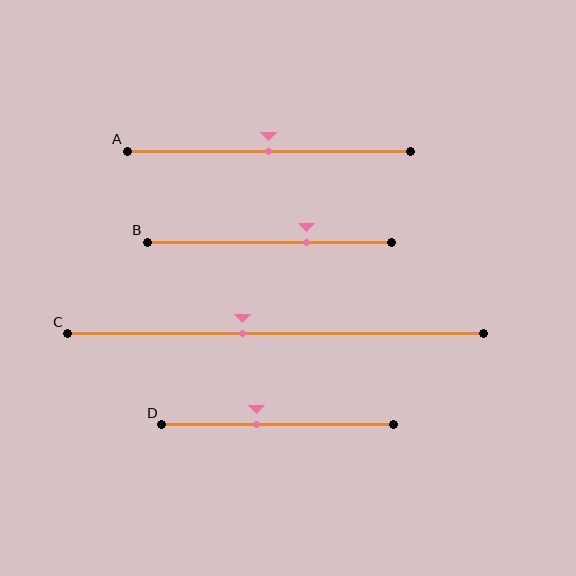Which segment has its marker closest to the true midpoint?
Segment A has its marker closest to the true midpoint.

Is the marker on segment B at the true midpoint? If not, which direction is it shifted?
No, the marker on segment B is shifted to the right by about 15% of the segment length.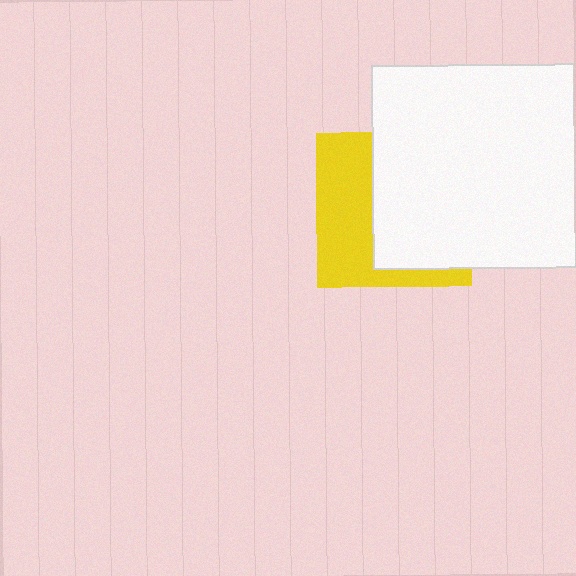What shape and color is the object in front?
The object in front is a white square.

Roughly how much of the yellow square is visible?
A small part of it is visible (roughly 43%).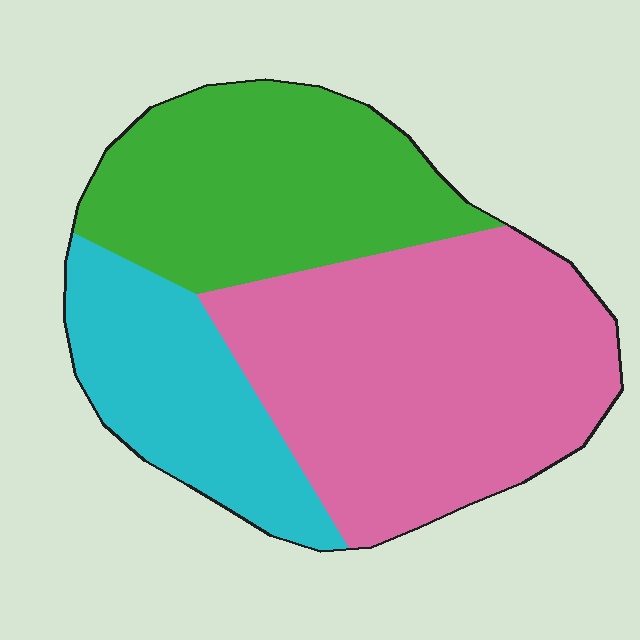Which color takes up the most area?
Pink, at roughly 45%.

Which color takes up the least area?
Cyan, at roughly 20%.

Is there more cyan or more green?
Green.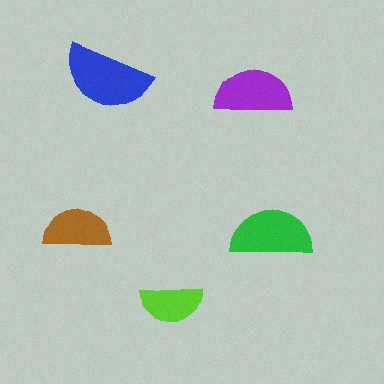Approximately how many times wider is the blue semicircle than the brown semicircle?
About 1.5 times wider.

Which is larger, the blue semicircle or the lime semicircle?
The blue one.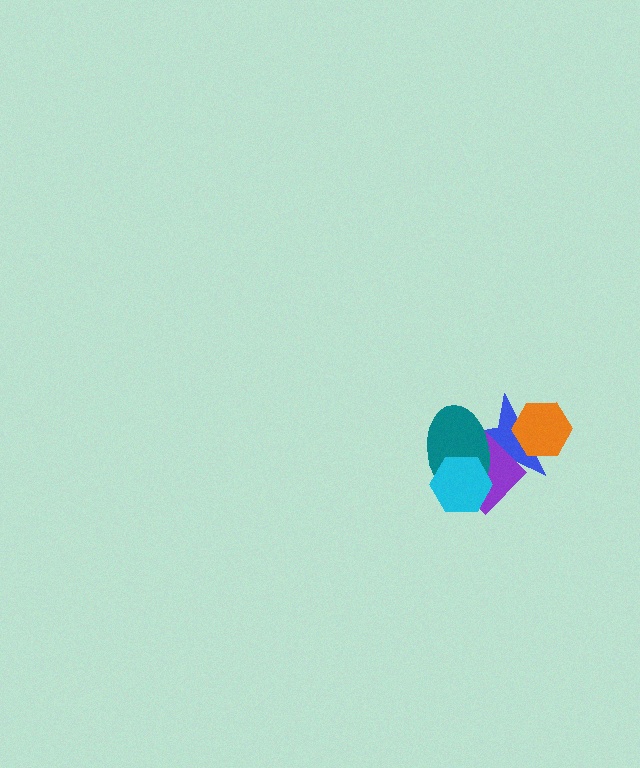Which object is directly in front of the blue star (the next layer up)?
The purple diamond is directly in front of the blue star.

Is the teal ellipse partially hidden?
Yes, it is partially covered by another shape.